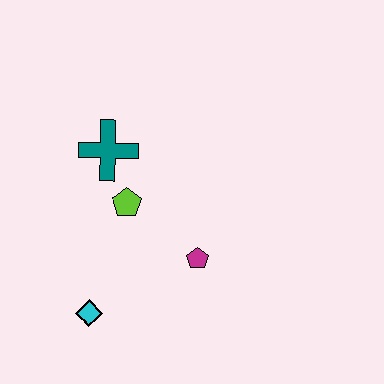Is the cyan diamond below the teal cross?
Yes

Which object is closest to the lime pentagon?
The teal cross is closest to the lime pentagon.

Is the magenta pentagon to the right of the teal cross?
Yes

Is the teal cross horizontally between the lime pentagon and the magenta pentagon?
No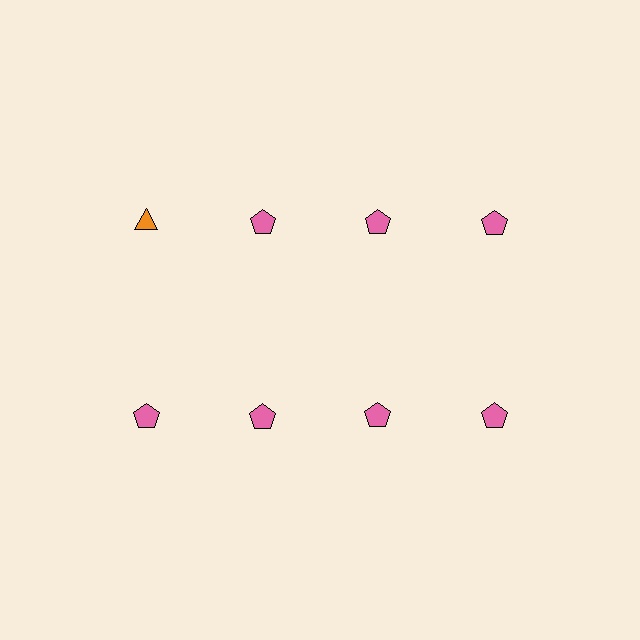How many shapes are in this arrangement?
There are 8 shapes arranged in a grid pattern.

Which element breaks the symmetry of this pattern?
The orange triangle in the top row, leftmost column breaks the symmetry. All other shapes are pink pentagons.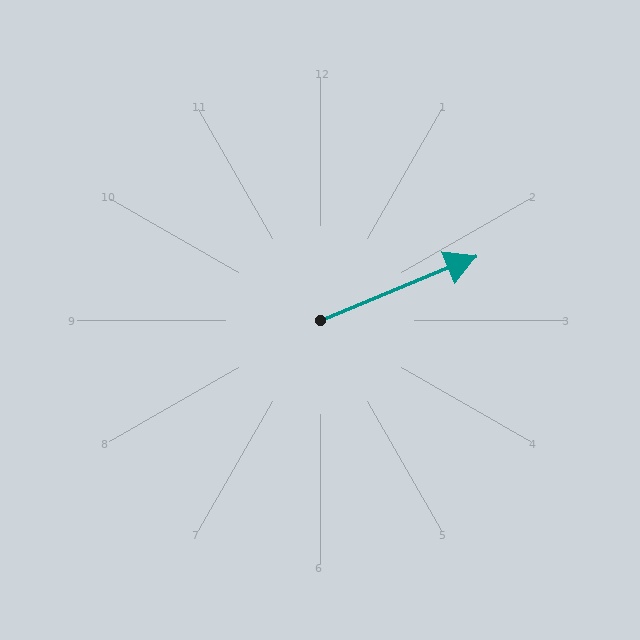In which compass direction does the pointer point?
East.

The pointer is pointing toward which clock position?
Roughly 2 o'clock.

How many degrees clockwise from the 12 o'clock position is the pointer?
Approximately 68 degrees.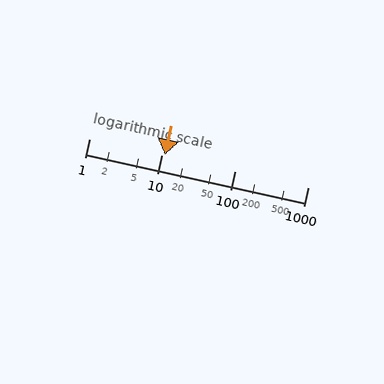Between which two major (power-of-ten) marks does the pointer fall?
The pointer is between 10 and 100.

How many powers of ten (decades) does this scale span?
The scale spans 3 decades, from 1 to 1000.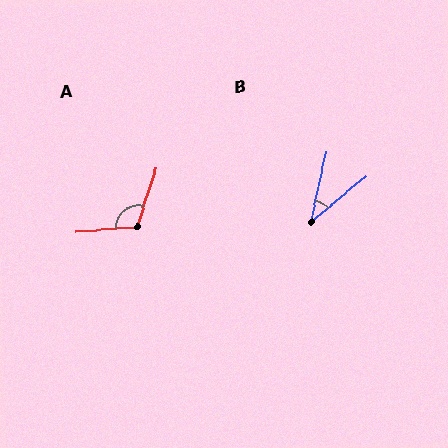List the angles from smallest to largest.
B (37°), A (113°).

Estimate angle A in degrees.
Approximately 113 degrees.